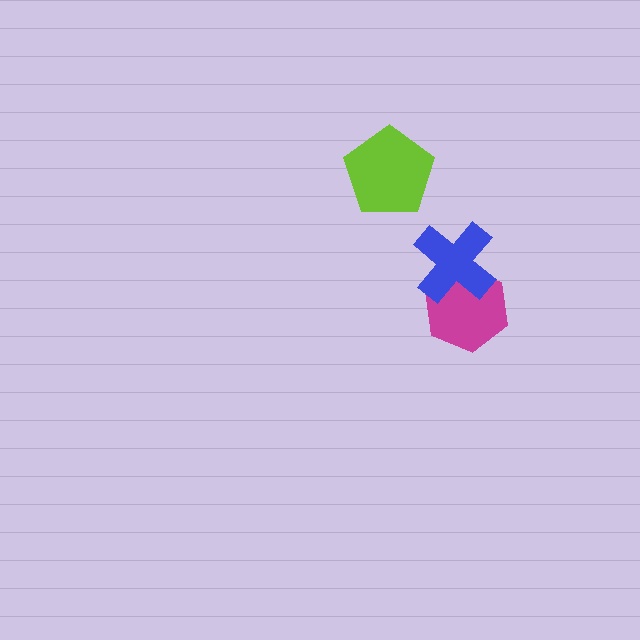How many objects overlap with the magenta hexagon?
1 object overlaps with the magenta hexagon.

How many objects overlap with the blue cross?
1 object overlaps with the blue cross.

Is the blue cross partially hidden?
No, no other shape covers it.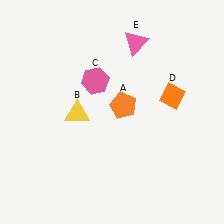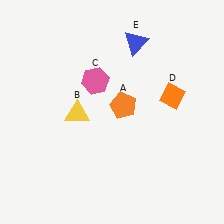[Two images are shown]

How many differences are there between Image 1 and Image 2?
There is 1 difference between the two images.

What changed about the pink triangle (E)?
In Image 1, E is pink. In Image 2, it changed to blue.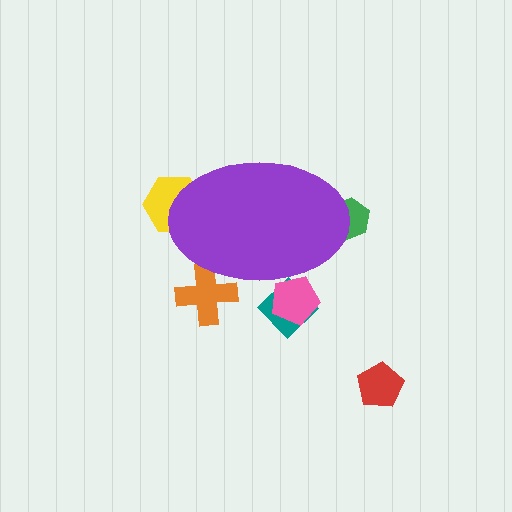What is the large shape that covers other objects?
A purple ellipse.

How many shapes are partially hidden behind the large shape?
5 shapes are partially hidden.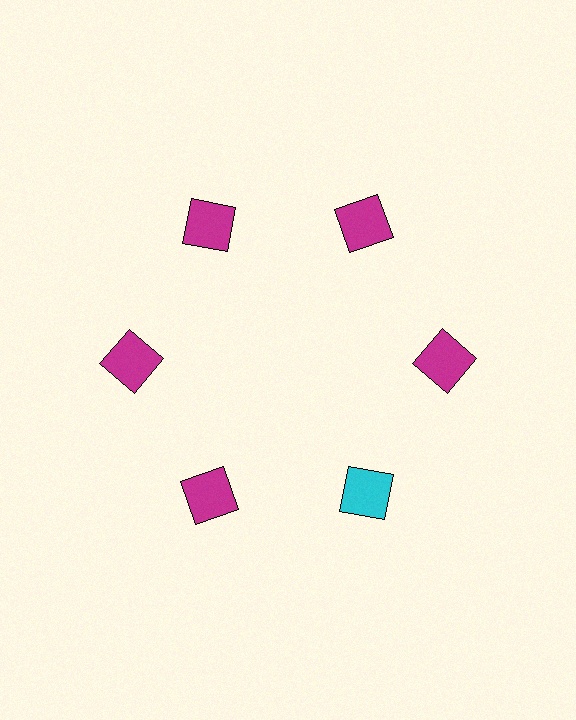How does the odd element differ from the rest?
It has a different color: cyan instead of magenta.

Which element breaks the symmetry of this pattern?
The cyan square at roughly the 5 o'clock position breaks the symmetry. All other shapes are magenta squares.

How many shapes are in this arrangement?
There are 6 shapes arranged in a ring pattern.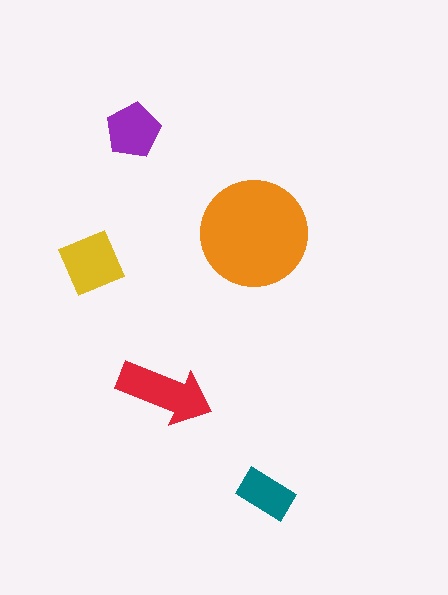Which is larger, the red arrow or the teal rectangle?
The red arrow.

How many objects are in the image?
There are 5 objects in the image.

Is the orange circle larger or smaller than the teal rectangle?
Larger.